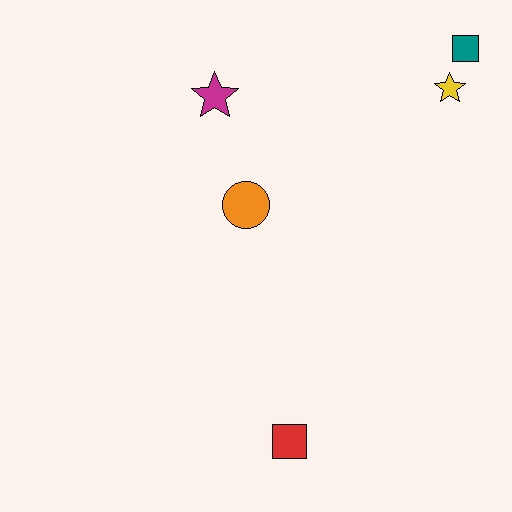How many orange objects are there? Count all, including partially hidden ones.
There is 1 orange object.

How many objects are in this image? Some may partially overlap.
There are 5 objects.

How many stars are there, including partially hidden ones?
There are 2 stars.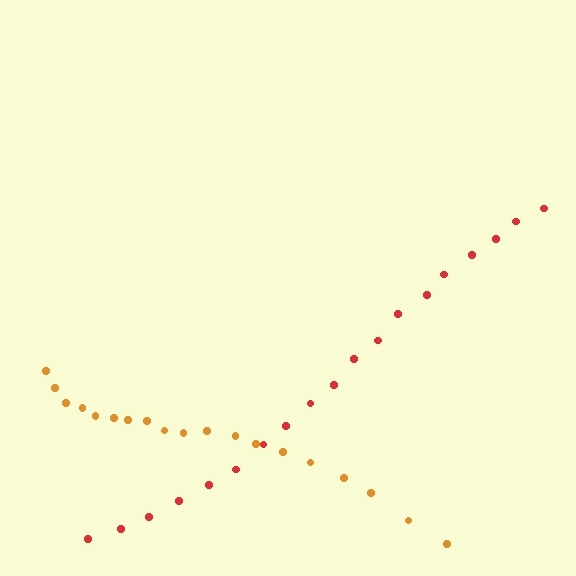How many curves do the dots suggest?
There are 2 distinct paths.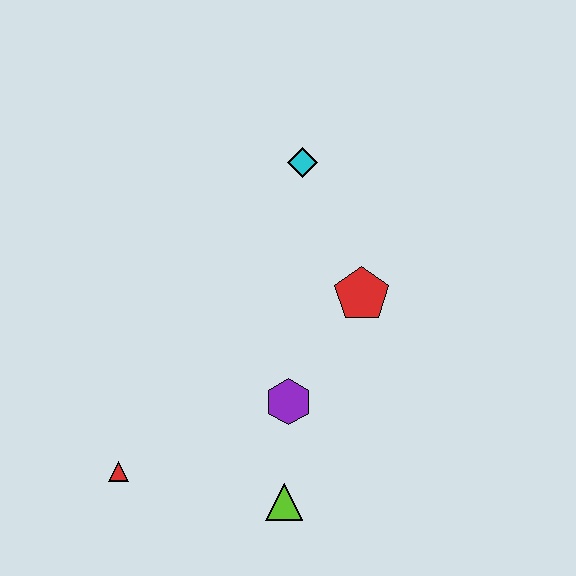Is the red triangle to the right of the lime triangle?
No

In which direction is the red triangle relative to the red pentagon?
The red triangle is to the left of the red pentagon.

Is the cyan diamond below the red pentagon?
No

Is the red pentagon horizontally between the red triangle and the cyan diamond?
No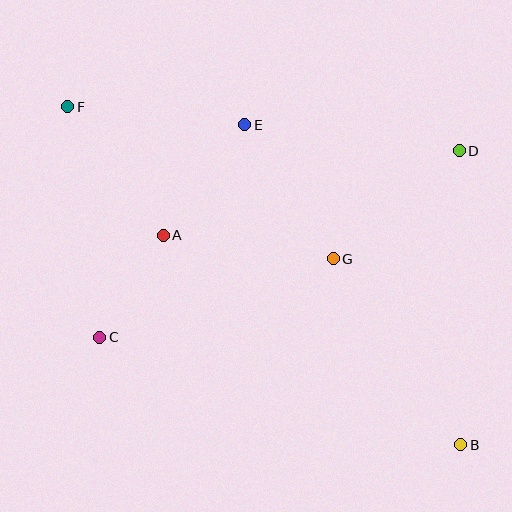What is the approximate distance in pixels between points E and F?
The distance between E and F is approximately 178 pixels.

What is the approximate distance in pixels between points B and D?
The distance between B and D is approximately 294 pixels.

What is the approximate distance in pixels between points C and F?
The distance between C and F is approximately 232 pixels.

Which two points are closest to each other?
Points A and C are closest to each other.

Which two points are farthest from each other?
Points B and F are farthest from each other.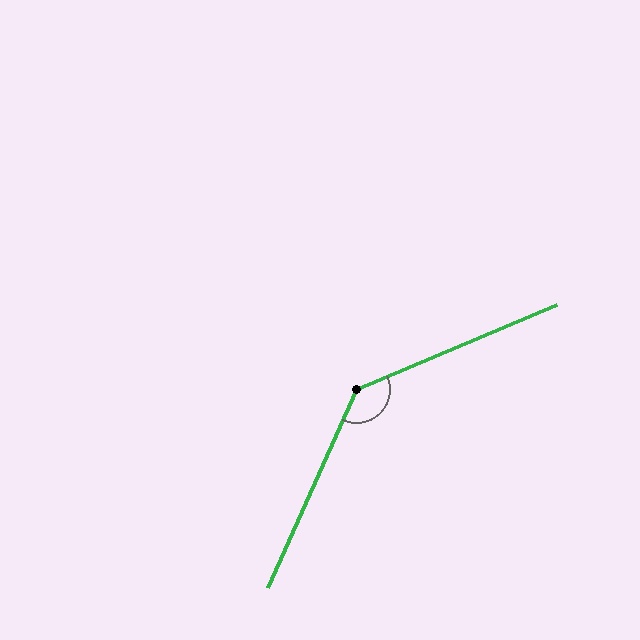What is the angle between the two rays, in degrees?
Approximately 137 degrees.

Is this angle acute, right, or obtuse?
It is obtuse.